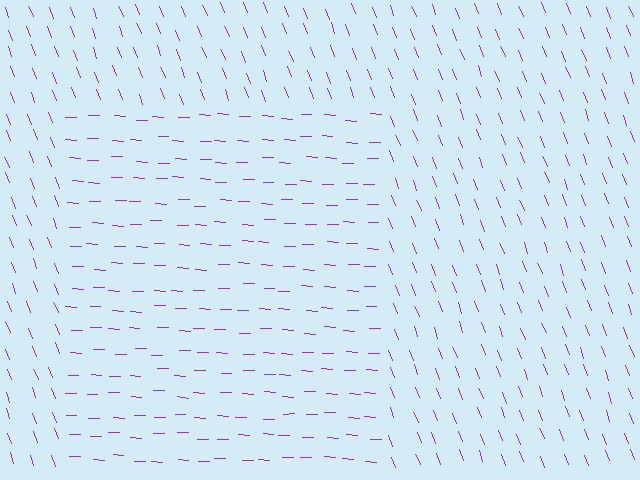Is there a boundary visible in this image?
Yes, there is a texture boundary formed by a change in line orientation.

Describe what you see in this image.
The image is filled with small purple line segments. A rectangle region in the image has lines oriented differently from the surrounding lines, creating a visible texture boundary.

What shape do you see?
I see a rectangle.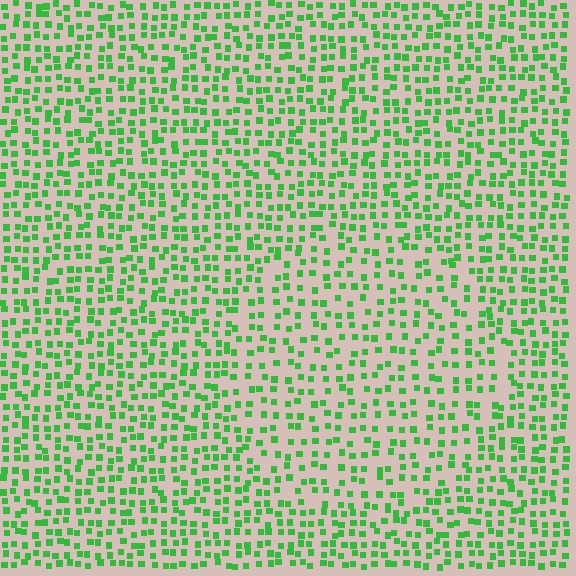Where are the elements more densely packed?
The elements are more densely packed outside the circle boundary.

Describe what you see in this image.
The image contains small green elements arranged at two different densities. A circle-shaped region is visible where the elements are less densely packed than the surrounding area.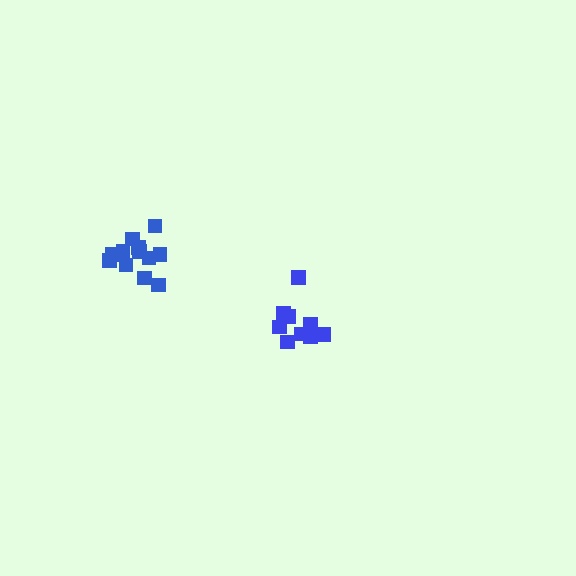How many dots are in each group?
Group 1: 9 dots, Group 2: 12 dots (21 total).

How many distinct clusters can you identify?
There are 2 distinct clusters.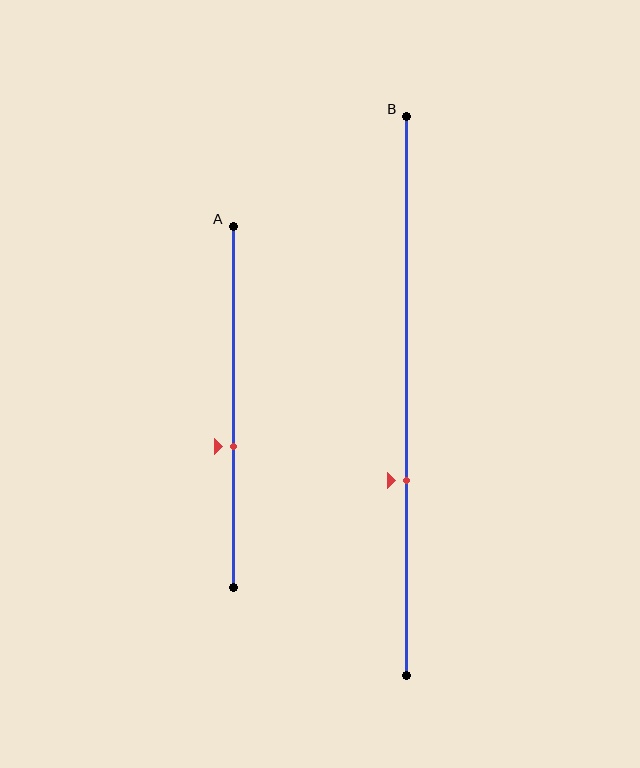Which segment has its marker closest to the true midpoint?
Segment A has its marker closest to the true midpoint.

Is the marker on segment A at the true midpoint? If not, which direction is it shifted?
No, the marker on segment A is shifted downward by about 11% of the segment length.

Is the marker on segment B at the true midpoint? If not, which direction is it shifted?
No, the marker on segment B is shifted downward by about 15% of the segment length.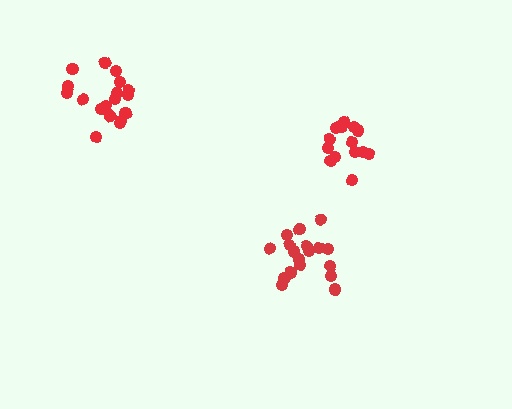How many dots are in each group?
Group 1: 18 dots, Group 2: 15 dots, Group 3: 18 dots (51 total).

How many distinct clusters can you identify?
There are 3 distinct clusters.